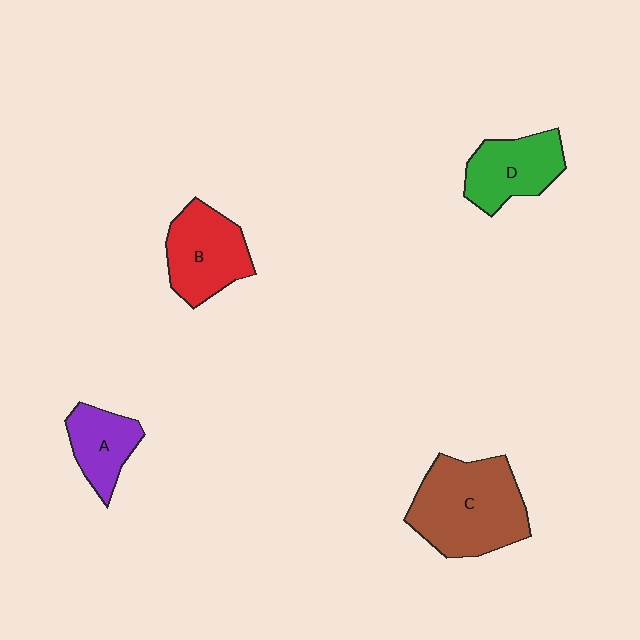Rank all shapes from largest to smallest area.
From largest to smallest: C (brown), B (red), D (green), A (purple).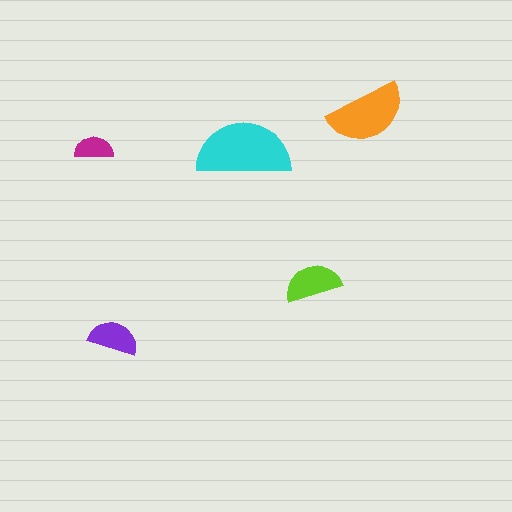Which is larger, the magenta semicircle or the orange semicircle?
The orange one.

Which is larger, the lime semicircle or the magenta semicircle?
The lime one.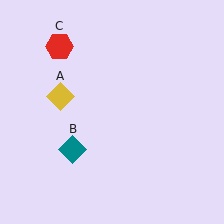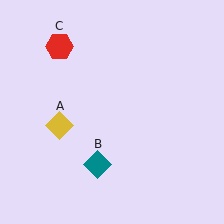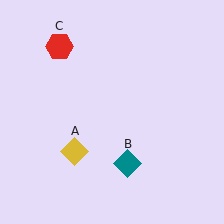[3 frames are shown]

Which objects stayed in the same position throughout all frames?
Red hexagon (object C) remained stationary.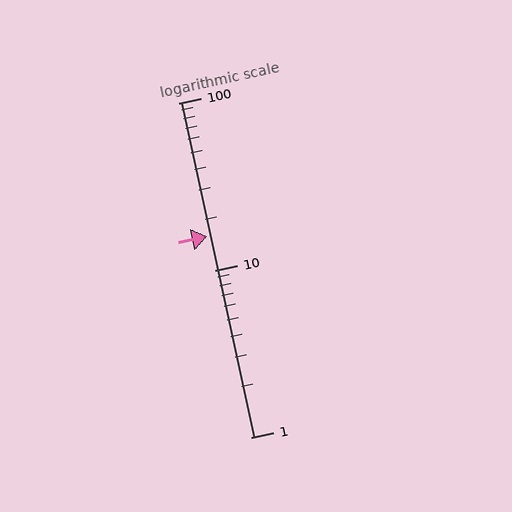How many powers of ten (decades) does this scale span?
The scale spans 2 decades, from 1 to 100.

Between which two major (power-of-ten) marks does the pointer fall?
The pointer is between 10 and 100.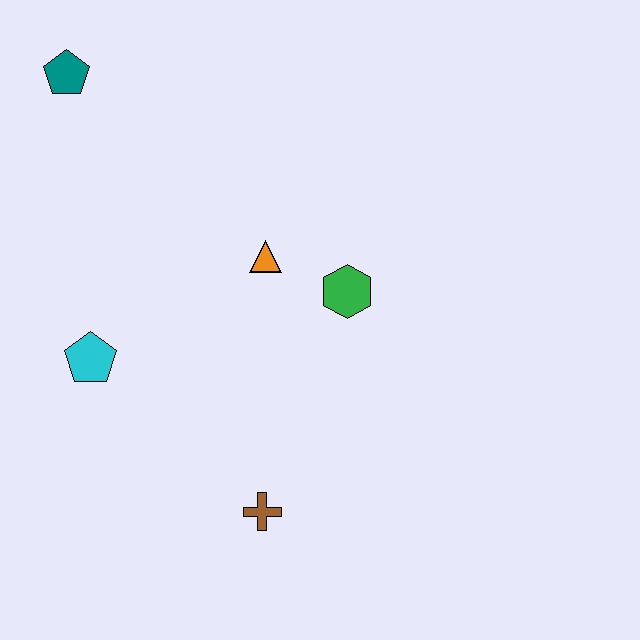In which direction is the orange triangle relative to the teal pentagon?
The orange triangle is to the right of the teal pentagon.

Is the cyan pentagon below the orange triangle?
Yes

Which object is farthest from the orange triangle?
The teal pentagon is farthest from the orange triangle.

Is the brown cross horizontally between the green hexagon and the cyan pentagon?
Yes